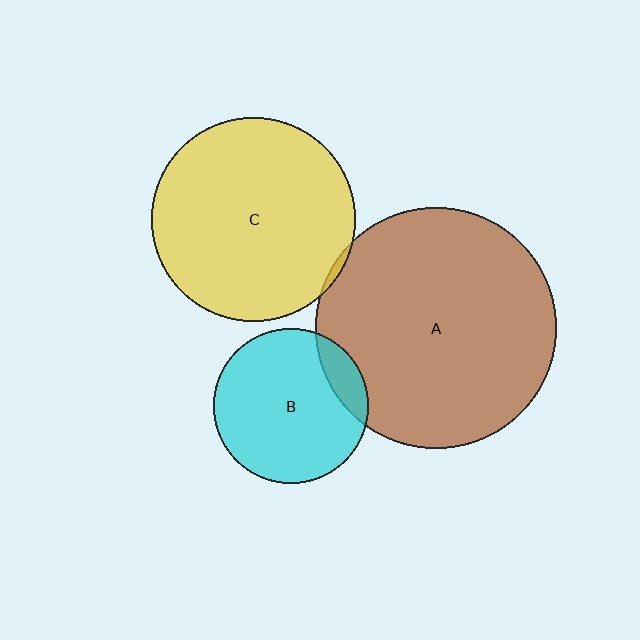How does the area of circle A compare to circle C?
Approximately 1.4 times.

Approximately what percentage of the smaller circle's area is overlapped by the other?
Approximately 15%.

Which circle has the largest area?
Circle A (brown).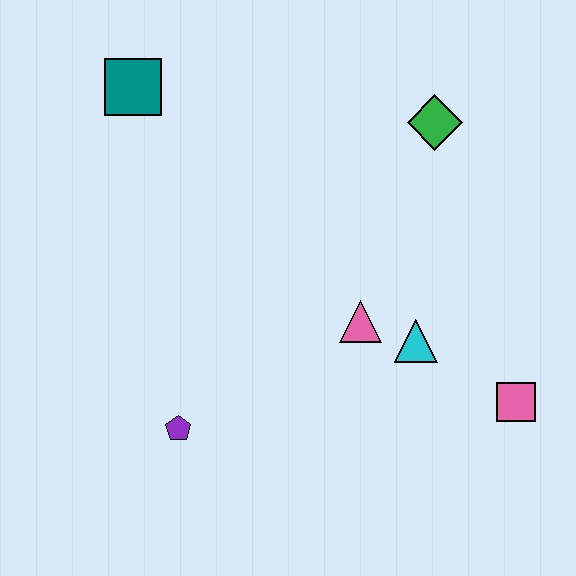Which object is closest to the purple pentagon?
The pink triangle is closest to the purple pentagon.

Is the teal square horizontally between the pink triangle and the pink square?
No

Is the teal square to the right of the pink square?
No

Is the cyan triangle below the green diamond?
Yes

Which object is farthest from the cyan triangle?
The teal square is farthest from the cyan triangle.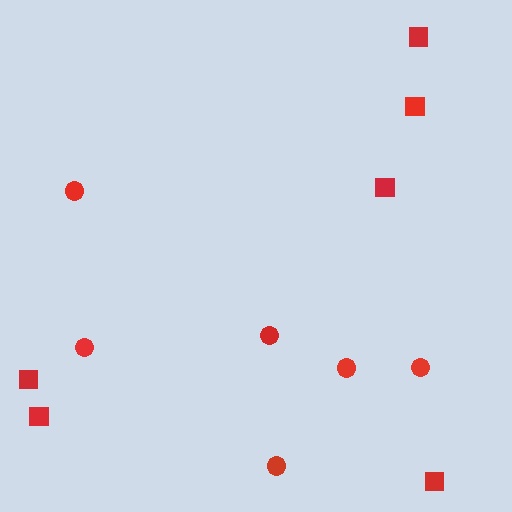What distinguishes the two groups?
There are 2 groups: one group of circles (6) and one group of squares (6).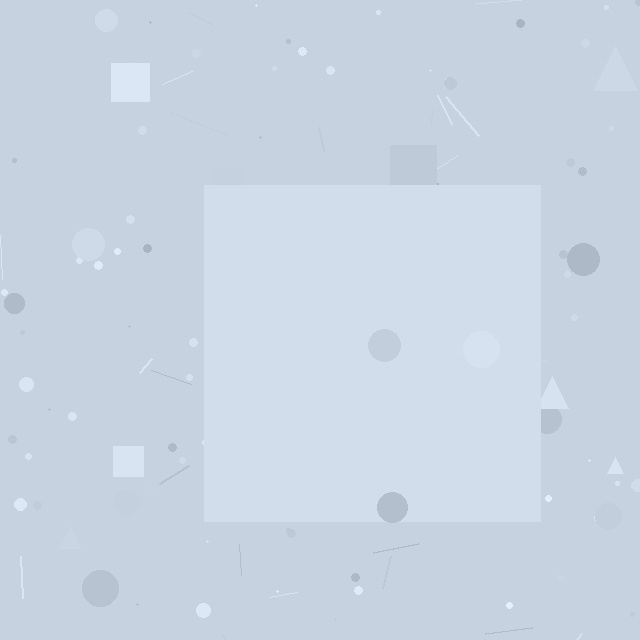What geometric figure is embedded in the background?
A square is embedded in the background.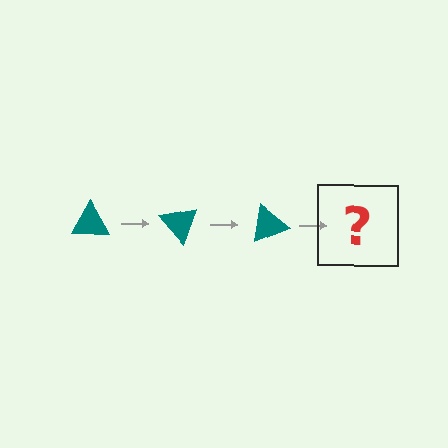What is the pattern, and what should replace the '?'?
The pattern is that the triangle rotates 50 degrees each step. The '?' should be a teal triangle rotated 150 degrees.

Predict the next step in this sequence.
The next step is a teal triangle rotated 150 degrees.